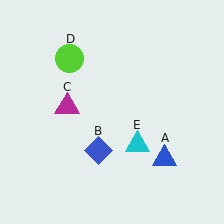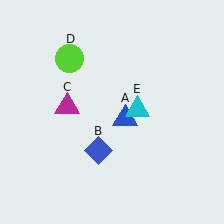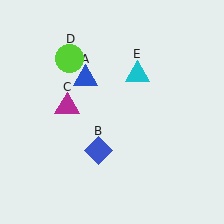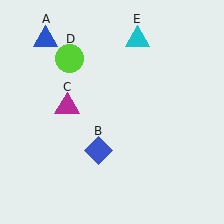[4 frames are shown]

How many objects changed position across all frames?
2 objects changed position: blue triangle (object A), cyan triangle (object E).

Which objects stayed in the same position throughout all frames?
Blue diamond (object B) and magenta triangle (object C) and lime circle (object D) remained stationary.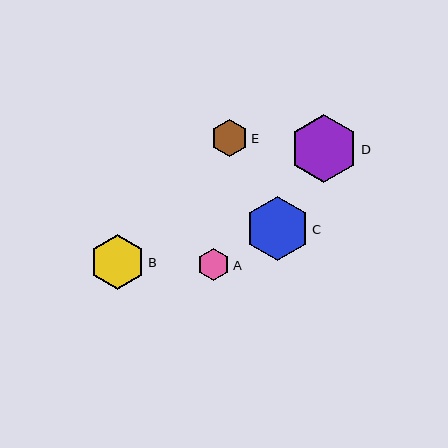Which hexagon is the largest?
Hexagon D is the largest with a size of approximately 68 pixels.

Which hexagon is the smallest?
Hexagon A is the smallest with a size of approximately 32 pixels.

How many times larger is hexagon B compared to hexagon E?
Hexagon B is approximately 1.5 times the size of hexagon E.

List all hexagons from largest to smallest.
From largest to smallest: D, C, B, E, A.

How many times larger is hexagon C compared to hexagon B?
Hexagon C is approximately 1.2 times the size of hexagon B.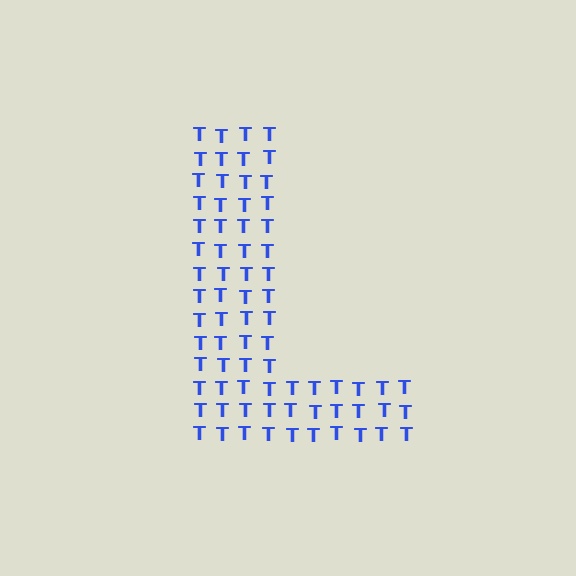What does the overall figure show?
The overall figure shows the letter L.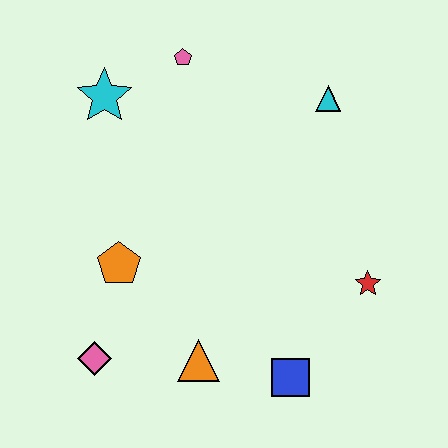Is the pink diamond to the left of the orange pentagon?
Yes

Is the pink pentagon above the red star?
Yes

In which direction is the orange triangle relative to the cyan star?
The orange triangle is below the cyan star.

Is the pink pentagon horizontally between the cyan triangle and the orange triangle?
No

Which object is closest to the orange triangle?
The blue square is closest to the orange triangle.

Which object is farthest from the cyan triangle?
The pink diamond is farthest from the cyan triangle.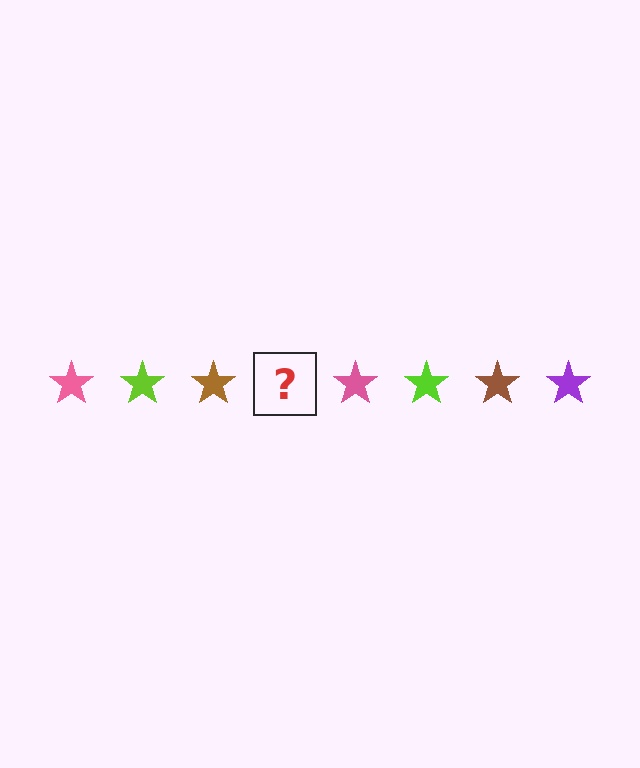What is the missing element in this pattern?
The missing element is a purple star.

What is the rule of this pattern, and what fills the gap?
The rule is that the pattern cycles through pink, lime, brown, purple stars. The gap should be filled with a purple star.